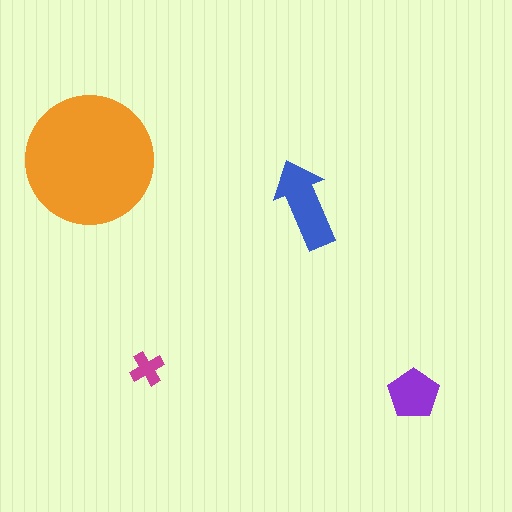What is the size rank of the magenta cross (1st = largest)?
4th.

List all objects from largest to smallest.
The orange circle, the blue arrow, the purple pentagon, the magenta cross.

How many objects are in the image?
There are 4 objects in the image.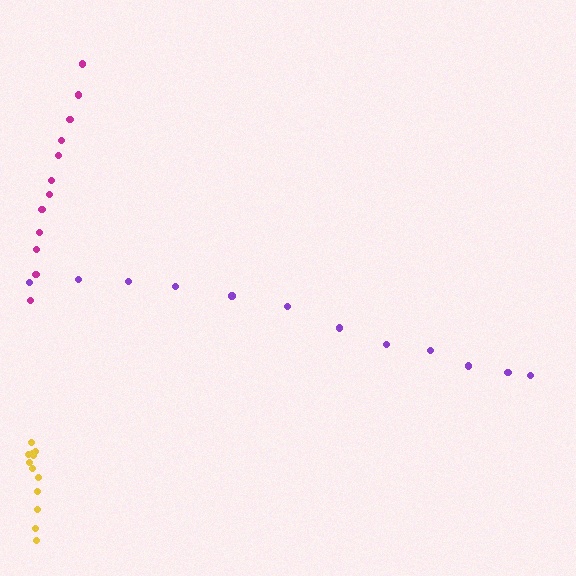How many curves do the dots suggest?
There are 3 distinct paths.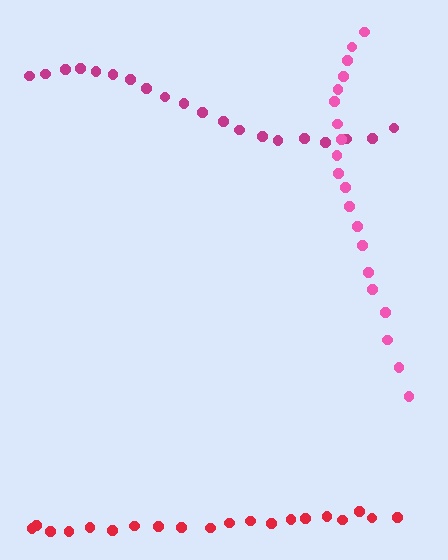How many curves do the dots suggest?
There are 3 distinct paths.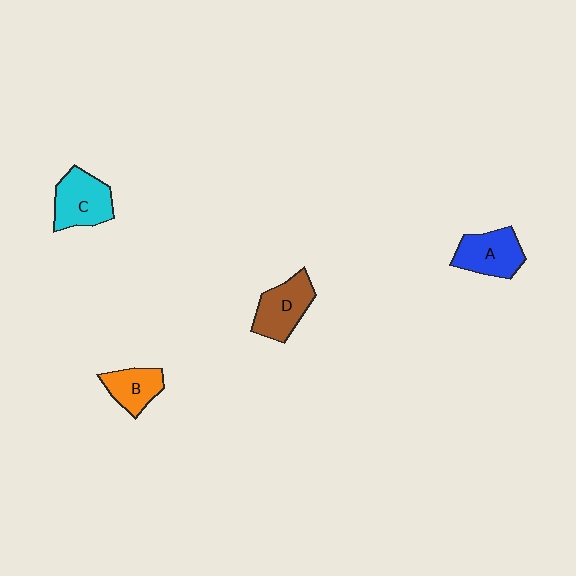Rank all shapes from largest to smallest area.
From largest to smallest: C (cyan), D (brown), A (blue), B (orange).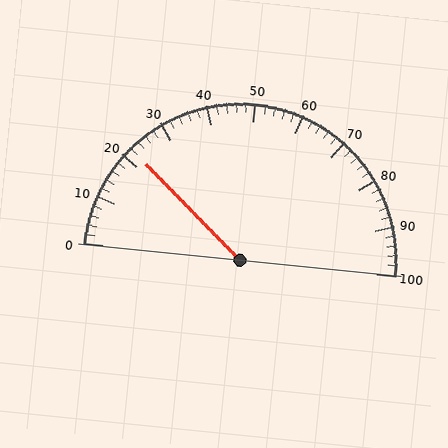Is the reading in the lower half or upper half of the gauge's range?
The reading is in the lower half of the range (0 to 100).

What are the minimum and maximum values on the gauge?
The gauge ranges from 0 to 100.